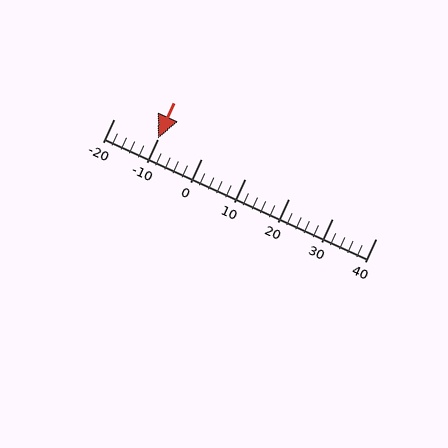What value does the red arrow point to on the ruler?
The red arrow points to approximately -10.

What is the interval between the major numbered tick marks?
The major tick marks are spaced 10 units apart.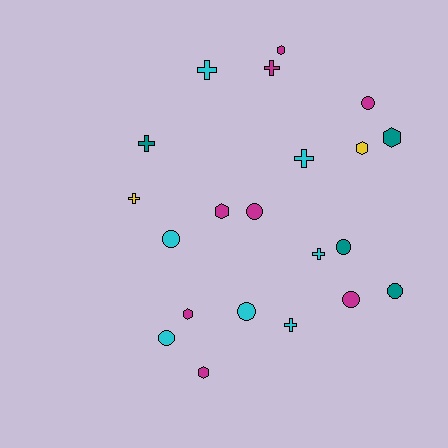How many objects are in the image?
There are 21 objects.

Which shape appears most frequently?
Circle, with 8 objects.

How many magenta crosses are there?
There is 1 magenta cross.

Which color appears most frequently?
Magenta, with 8 objects.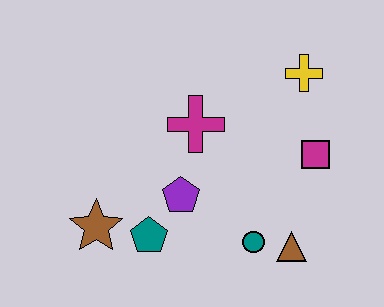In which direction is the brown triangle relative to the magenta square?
The brown triangle is below the magenta square.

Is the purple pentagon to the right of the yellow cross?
No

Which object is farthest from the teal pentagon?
The yellow cross is farthest from the teal pentagon.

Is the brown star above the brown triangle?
Yes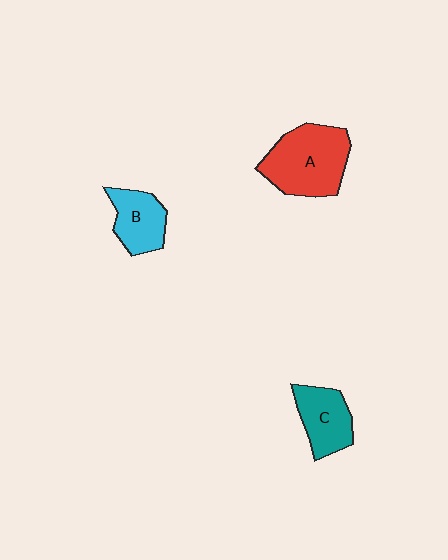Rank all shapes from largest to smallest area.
From largest to smallest: A (red), C (teal), B (cyan).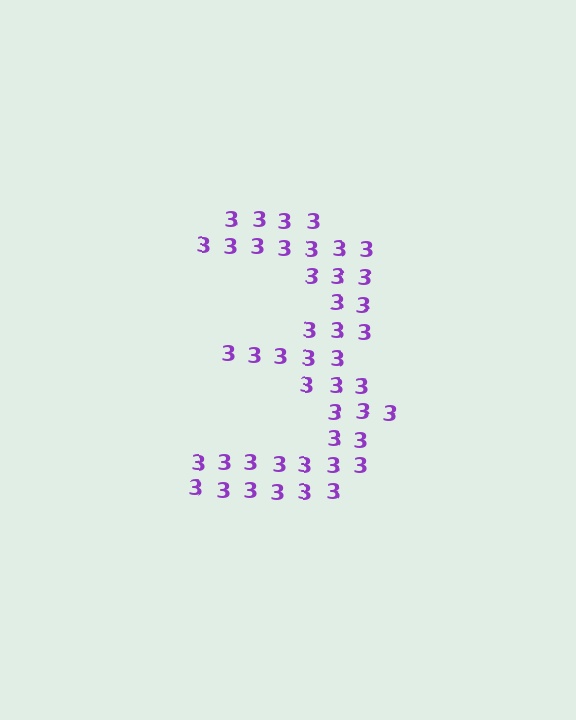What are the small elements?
The small elements are digit 3's.